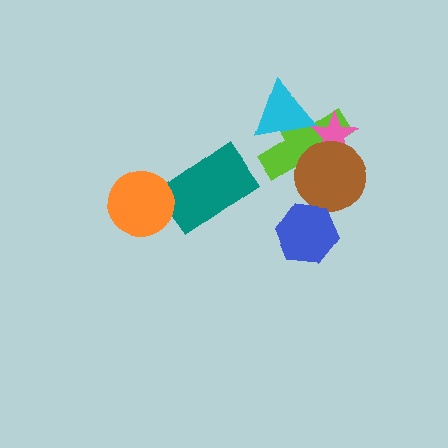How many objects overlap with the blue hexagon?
0 objects overlap with the blue hexagon.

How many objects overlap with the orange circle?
1 object overlaps with the orange circle.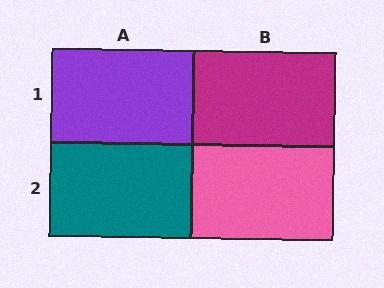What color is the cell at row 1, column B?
Magenta.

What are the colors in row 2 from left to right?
Teal, pink.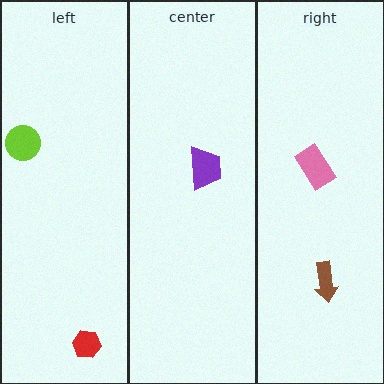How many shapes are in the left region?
2.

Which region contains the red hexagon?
The left region.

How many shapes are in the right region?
2.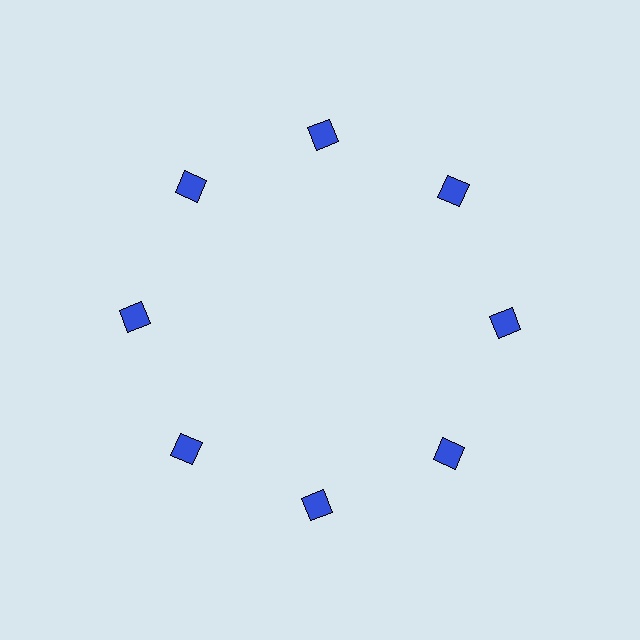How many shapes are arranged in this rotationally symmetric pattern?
There are 8 shapes, arranged in 8 groups of 1.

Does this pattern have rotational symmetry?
Yes, this pattern has 8-fold rotational symmetry. It looks the same after rotating 45 degrees around the center.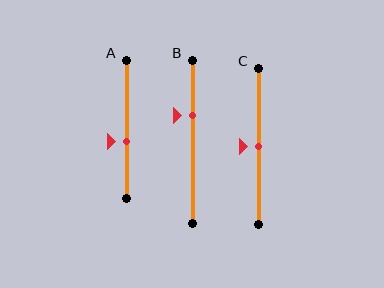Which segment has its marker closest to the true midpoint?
Segment C has its marker closest to the true midpoint.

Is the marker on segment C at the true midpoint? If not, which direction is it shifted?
Yes, the marker on segment C is at the true midpoint.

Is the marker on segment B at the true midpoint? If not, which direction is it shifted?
No, the marker on segment B is shifted upward by about 16% of the segment length.